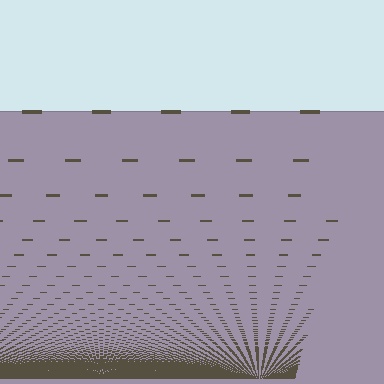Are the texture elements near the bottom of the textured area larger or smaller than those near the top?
Smaller. The gradient is inverted — elements near the bottom are smaller and denser.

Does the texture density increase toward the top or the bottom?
Density increases toward the bottom.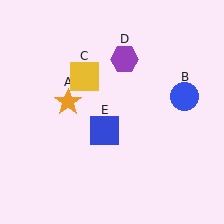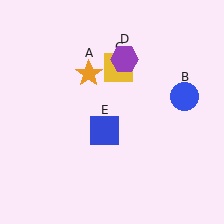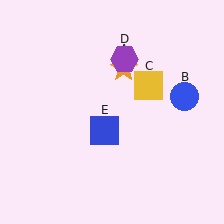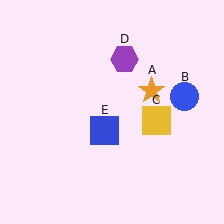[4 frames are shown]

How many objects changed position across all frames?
2 objects changed position: orange star (object A), yellow square (object C).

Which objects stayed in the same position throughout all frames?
Blue circle (object B) and purple hexagon (object D) and blue square (object E) remained stationary.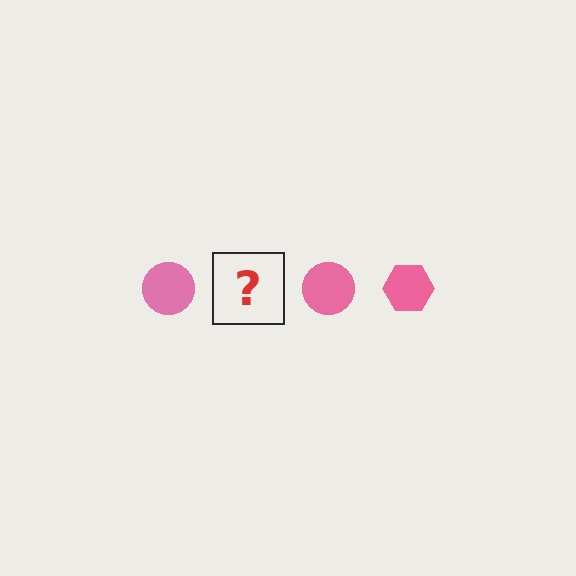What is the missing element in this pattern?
The missing element is a pink hexagon.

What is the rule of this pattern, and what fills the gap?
The rule is that the pattern cycles through circle, hexagon shapes in pink. The gap should be filled with a pink hexagon.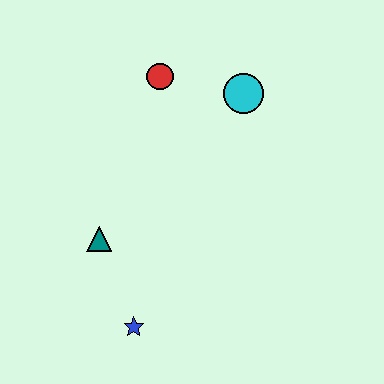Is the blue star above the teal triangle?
No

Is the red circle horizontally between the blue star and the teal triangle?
No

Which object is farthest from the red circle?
The blue star is farthest from the red circle.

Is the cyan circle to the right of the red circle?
Yes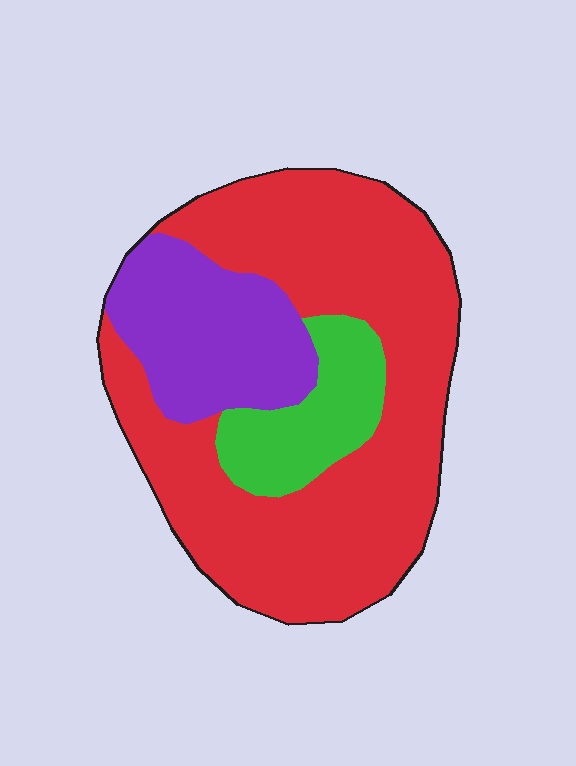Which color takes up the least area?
Green, at roughly 15%.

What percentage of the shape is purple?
Purple covers 21% of the shape.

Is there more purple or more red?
Red.